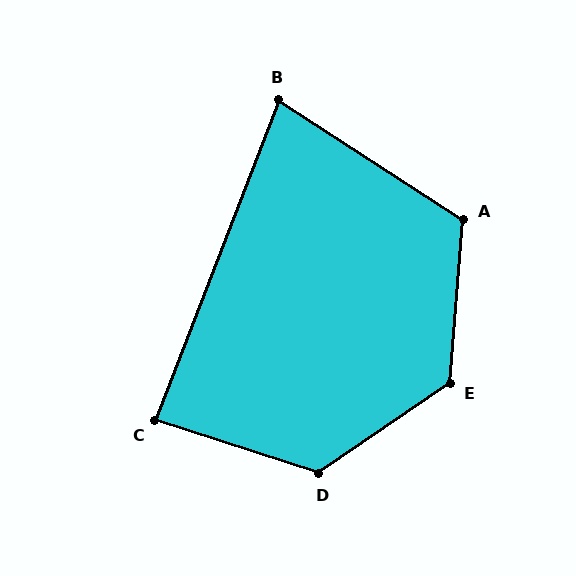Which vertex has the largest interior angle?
E, at approximately 129 degrees.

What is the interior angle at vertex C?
Approximately 87 degrees (approximately right).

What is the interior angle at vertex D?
Approximately 128 degrees (obtuse).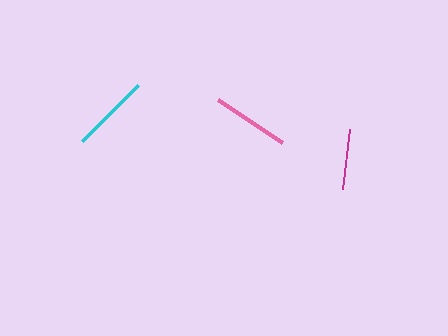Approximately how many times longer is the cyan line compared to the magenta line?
The cyan line is approximately 1.3 times the length of the magenta line.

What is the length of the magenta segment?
The magenta segment is approximately 61 pixels long.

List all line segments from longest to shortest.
From longest to shortest: cyan, pink, magenta.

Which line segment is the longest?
The cyan line is the longest at approximately 79 pixels.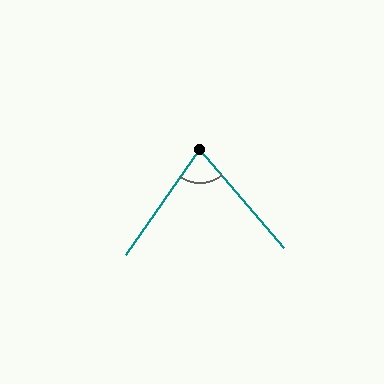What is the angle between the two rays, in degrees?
Approximately 76 degrees.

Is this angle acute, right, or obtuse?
It is acute.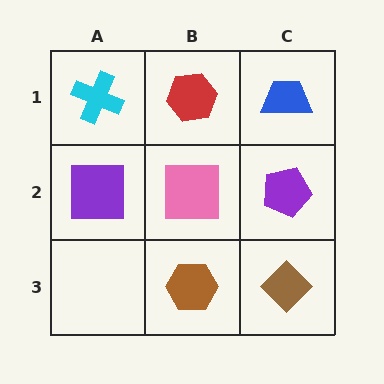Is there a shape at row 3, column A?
No, that cell is empty.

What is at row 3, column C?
A brown diamond.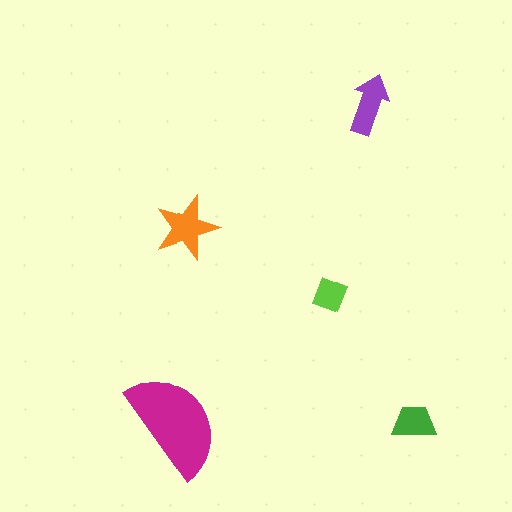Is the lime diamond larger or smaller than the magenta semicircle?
Smaller.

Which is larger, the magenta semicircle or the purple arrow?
The magenta semicircle.